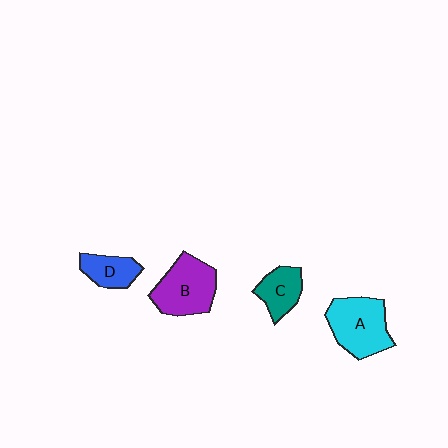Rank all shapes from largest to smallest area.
From largest to smallest: A (cyan), B (purple), C (teal), D (blue).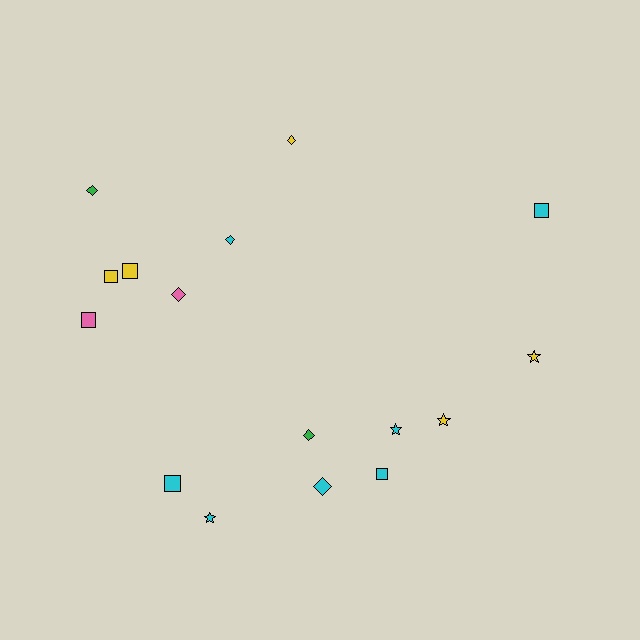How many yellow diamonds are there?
There is 1 yellow diamond.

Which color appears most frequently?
Cyan, with 7 objects.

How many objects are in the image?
There are 16 objects.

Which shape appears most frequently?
Square, with 6 objects.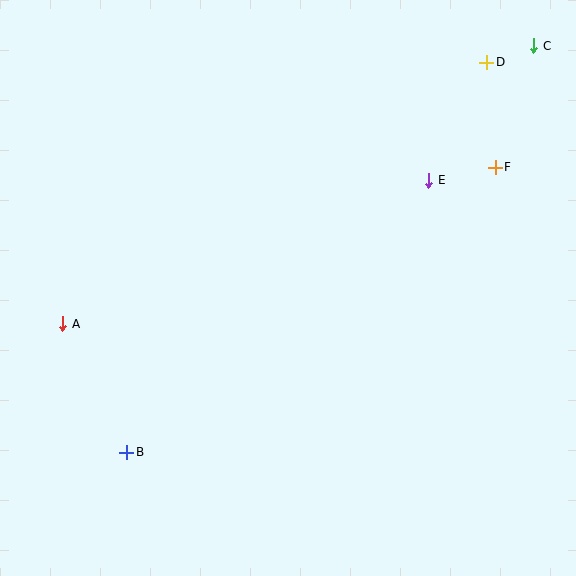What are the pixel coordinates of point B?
Point B is at (127, 452).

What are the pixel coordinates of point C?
Point C is at (534, 46).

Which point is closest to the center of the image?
Point E at (429, 180) is closest to the center.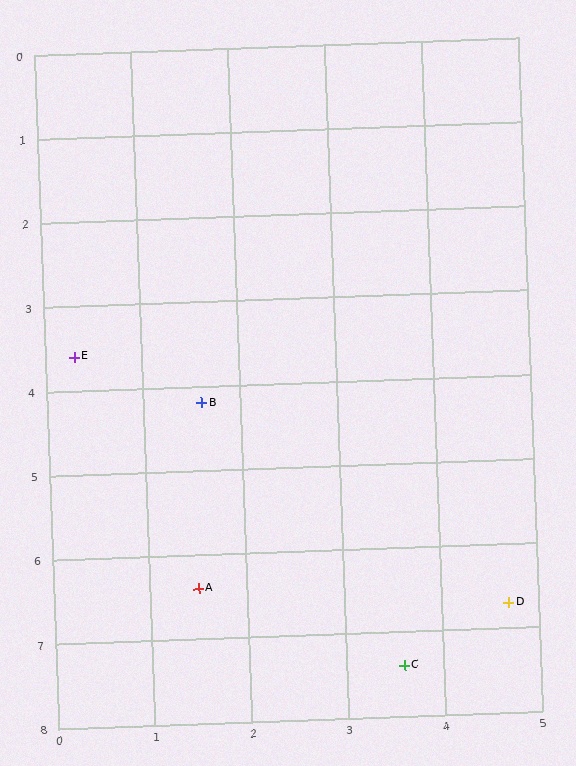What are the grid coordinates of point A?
Point A is at approximately (1.5, 6.4).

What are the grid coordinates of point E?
Point E is at approximately (0.3, 3.6).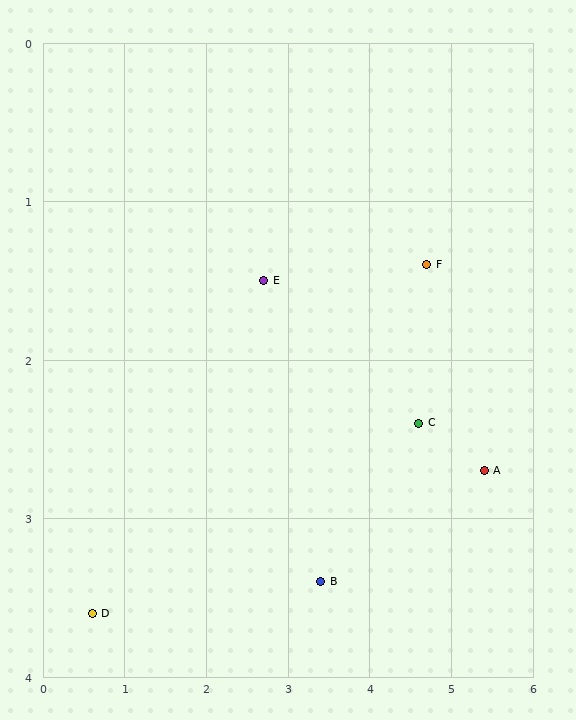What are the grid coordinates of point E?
Point E is at approximately (2.7, 1.5).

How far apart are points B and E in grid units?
Points B and E are about 2.0 grid units apart.